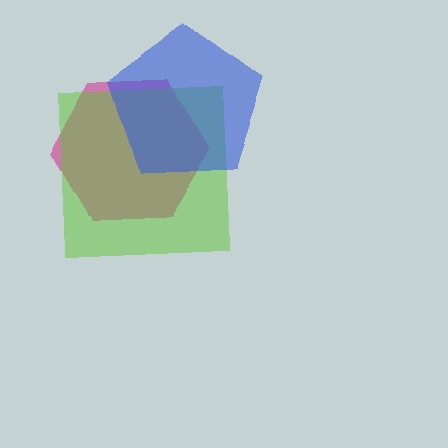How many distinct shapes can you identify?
There are 3 distinct shapes: a magenta hexagon, a lime square, a blue pentagon.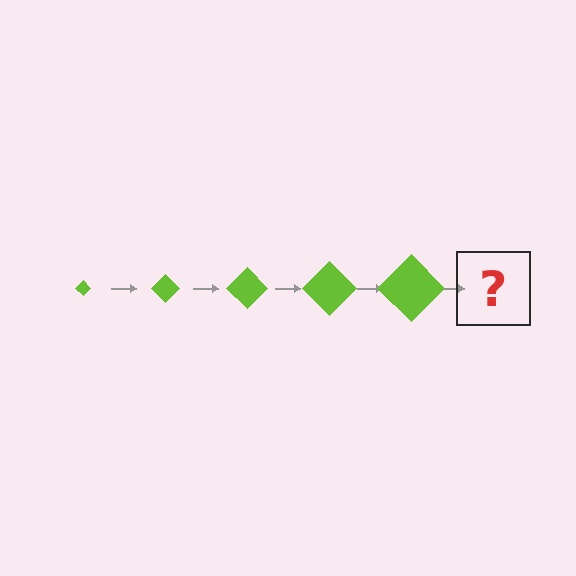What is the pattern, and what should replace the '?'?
The pattern is that the diamond gets progressively larger each step. The '?' should be a lime diamond, larger than the previous one.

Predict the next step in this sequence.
The next step is a lime diamond, larger than the previous one.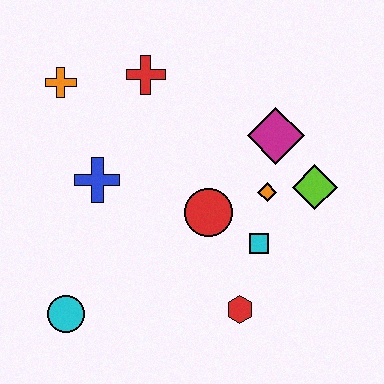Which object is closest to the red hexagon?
The cyan square is closest to the red hexagon.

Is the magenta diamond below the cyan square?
No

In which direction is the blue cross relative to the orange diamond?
The blue cross is to the left of the orange diamond.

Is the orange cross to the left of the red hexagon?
Yes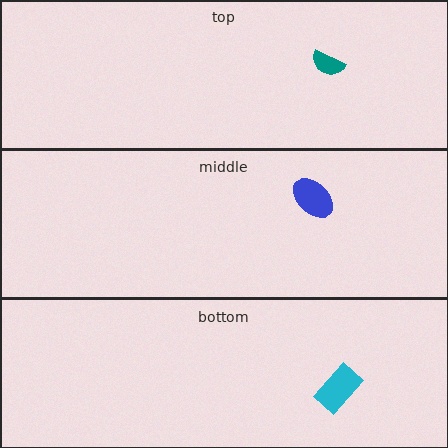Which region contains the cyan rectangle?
The bottom region.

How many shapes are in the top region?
1.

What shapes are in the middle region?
The blue ellipse.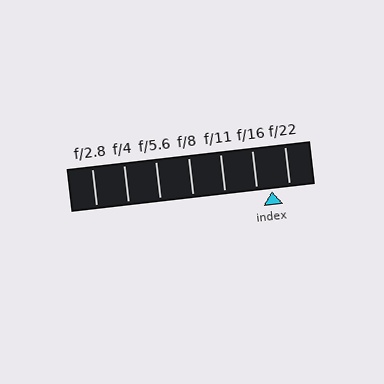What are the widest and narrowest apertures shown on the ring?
The widest aperture shown is f/2.8 and the narrowest is f/22.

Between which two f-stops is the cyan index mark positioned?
The index mark is between f/16 and f/22.